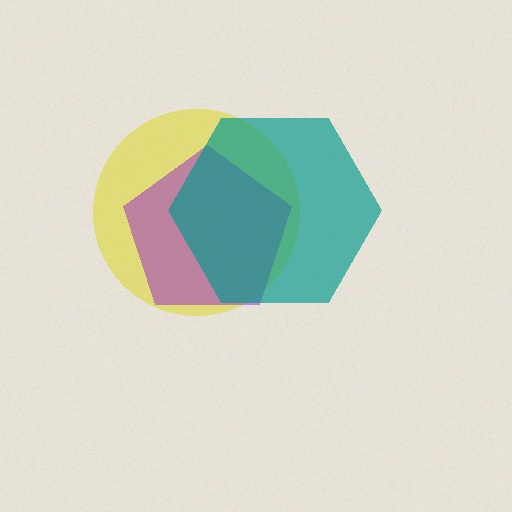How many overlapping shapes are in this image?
There are 3 overlapping shapes in the image.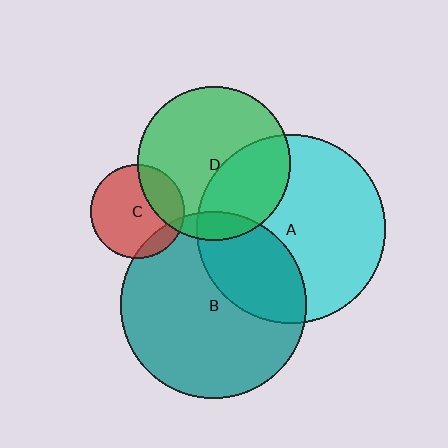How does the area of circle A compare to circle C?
Approximately 4.0 times.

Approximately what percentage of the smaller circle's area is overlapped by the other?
Approximately 30%.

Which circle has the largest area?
Circle A (cyan).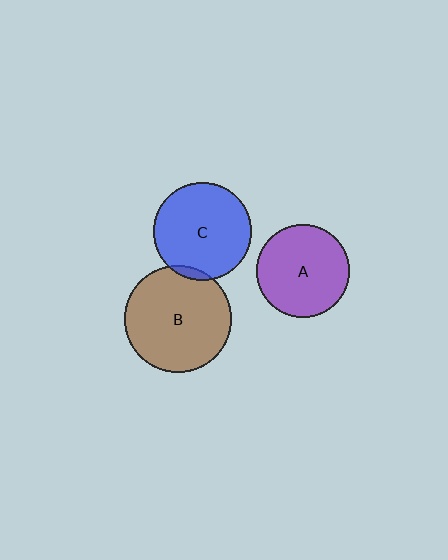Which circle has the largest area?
Circle B (brown).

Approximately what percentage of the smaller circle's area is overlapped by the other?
Approximately 5%.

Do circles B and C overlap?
Yes.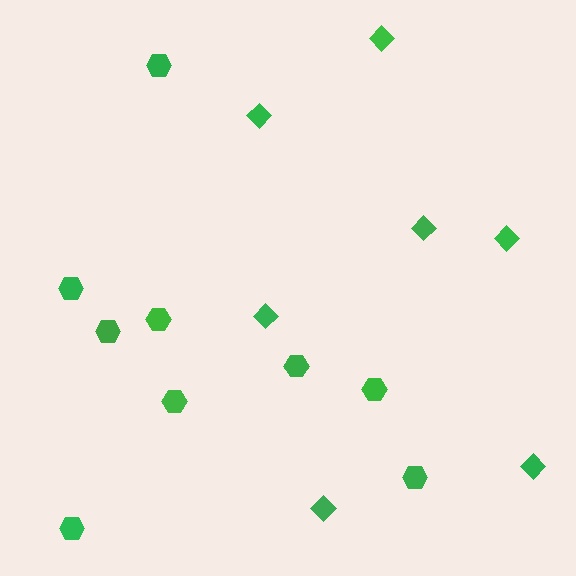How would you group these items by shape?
There are 2 groups: one group of hexagons (9) and one group of diamonds (7).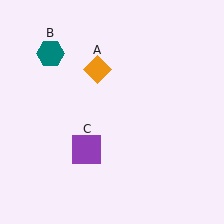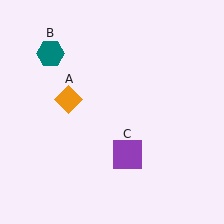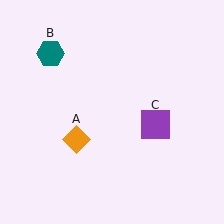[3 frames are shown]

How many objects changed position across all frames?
2 objects changed position: orange diamond (object A), purple square (object C).